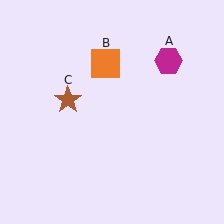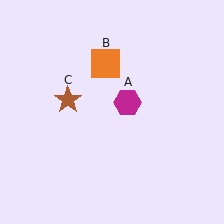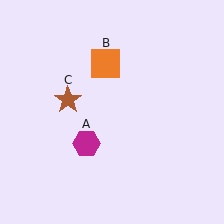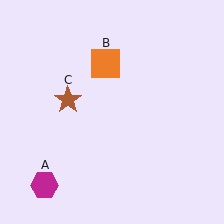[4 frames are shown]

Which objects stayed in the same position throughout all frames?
Orange square (object B) and brown star (object C) remained stationary.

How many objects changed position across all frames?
1 object changed position: magenta hexagon (object A).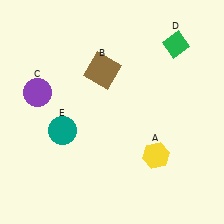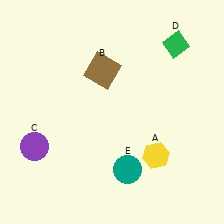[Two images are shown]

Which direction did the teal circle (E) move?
The teal circle (E) moved right.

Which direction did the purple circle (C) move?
The purple circle (C) moved down.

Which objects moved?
The objects that moved are: the purple circle (C), the teal circle (E).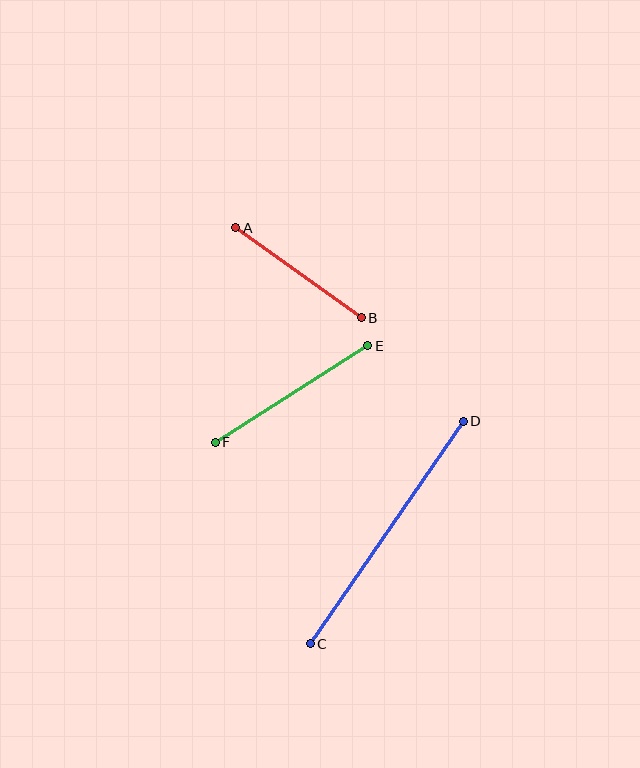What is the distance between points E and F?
The distance is approximately 181 pixels.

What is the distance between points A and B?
The distance is approximately 155 pixels.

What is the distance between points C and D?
The distance is approximately 270 pixels.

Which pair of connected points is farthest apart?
Points C and D are farthest apart.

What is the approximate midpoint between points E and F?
The midpoint is at approximately (291, 394) pixels.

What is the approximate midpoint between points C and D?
The midpoint is at approximately (387, 532) pixels.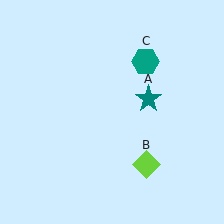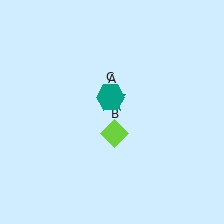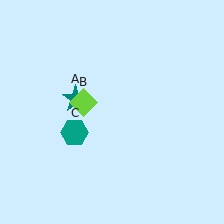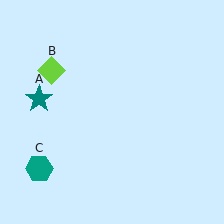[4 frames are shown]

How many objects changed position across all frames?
3 objects changed position: teal star (object A), lime diamond (object B), teal hexagon (object C).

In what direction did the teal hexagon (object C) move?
The teal hexagon (object C) moved down and to the left.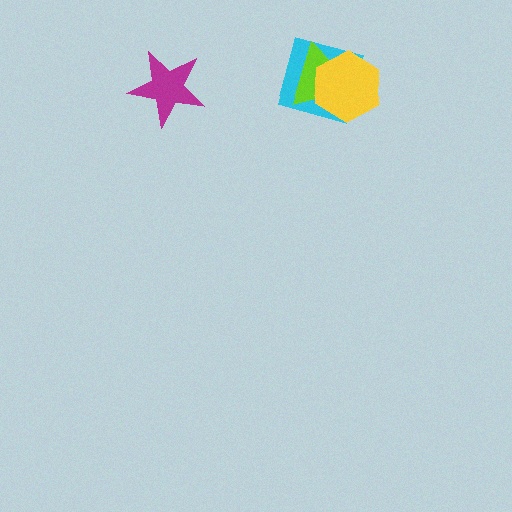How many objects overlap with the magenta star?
0 objects overlap with the magenta star.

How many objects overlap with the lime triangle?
2 objects overlap with the lime triangle.